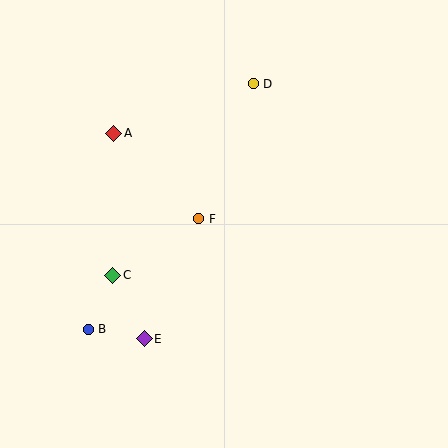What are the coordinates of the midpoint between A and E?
The midpoint between A and E is at (129, 236).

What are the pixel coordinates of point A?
Point A is at (114, 133).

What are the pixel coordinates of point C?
Point C is at (113, 275).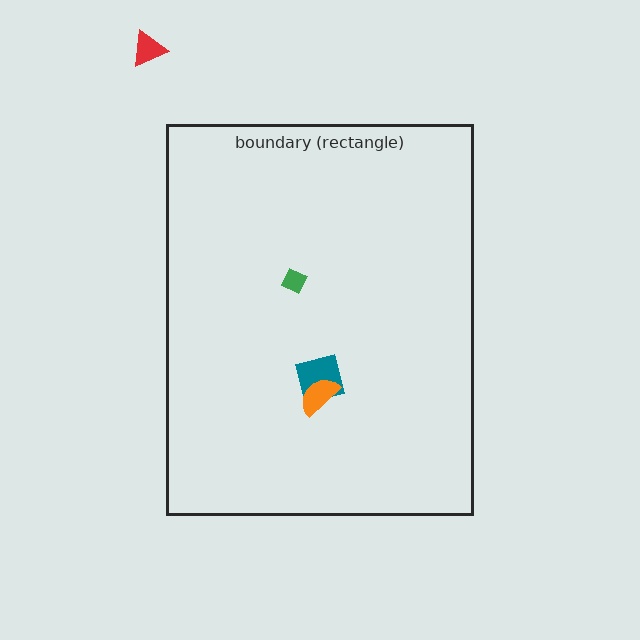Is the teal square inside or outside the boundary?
Inside.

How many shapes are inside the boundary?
3 inside, 1 outside.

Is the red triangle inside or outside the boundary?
Outside.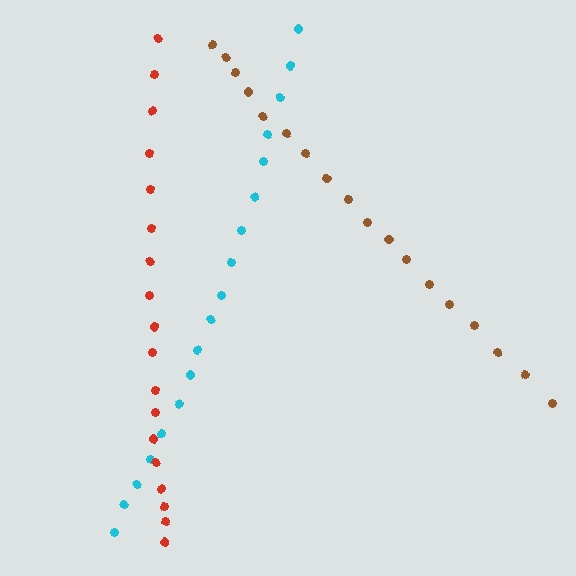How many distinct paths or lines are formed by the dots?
There are 3 distinct paths.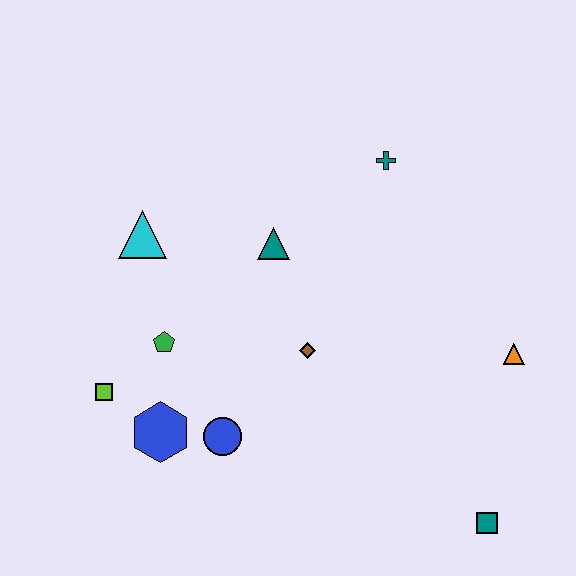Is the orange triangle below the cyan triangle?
Yes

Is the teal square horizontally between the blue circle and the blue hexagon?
No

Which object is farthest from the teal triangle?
The teal square is farthest from the teal triangle.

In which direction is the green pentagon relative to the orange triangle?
The green pentagon is to the left of the orange triangle.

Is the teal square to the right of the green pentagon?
Yes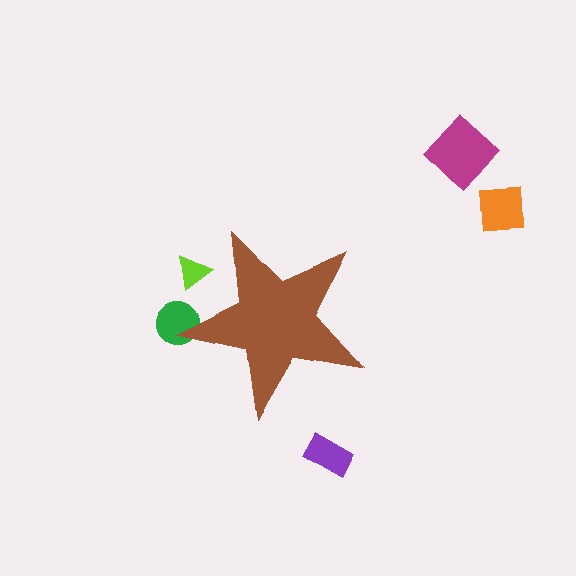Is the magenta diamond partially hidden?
No, the magenta diamond is fully visible.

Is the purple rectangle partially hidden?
No, the purple rectangle is fully visible.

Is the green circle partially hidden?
Yes, the green circle is partially hidden behind the brown star.